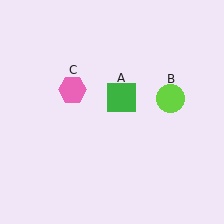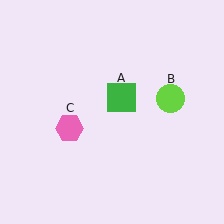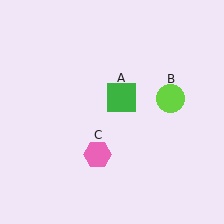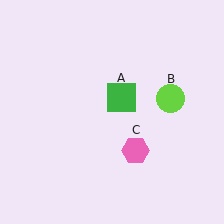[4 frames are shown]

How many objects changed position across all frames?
1 object changed position: pink hexagon (object C).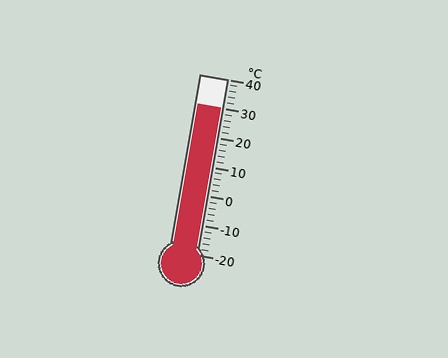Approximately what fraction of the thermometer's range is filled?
The thermometer is filled to approximately 85% of its range.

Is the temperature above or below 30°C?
The temperature is at 30°C.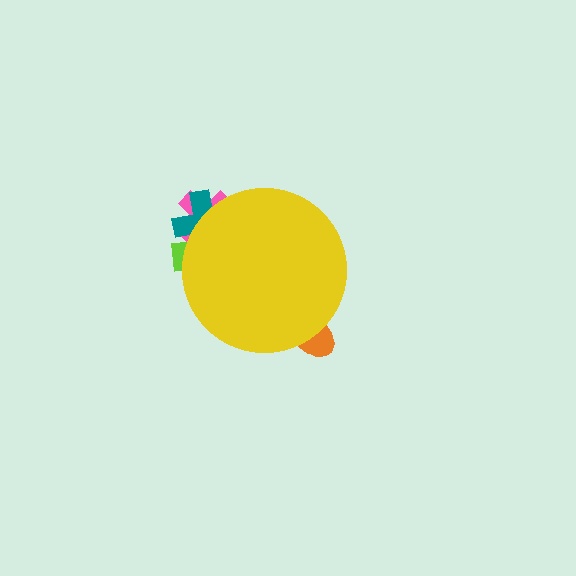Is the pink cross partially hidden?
Yes, the pink cross is partially hidden behind the yellow circle.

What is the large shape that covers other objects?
A yellow circle.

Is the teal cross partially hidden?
Yes, the teal cross is partially hidden behind the yellow circle.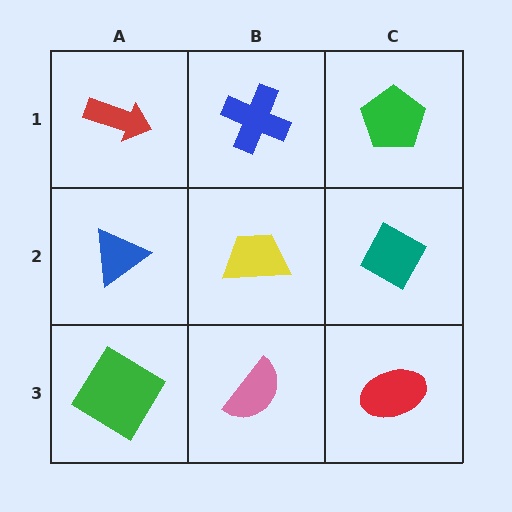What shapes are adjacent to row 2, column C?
A green pentagon (row 1, column C), a red ellipse (row 3, column C), a yellow trapezoid (row 2, column B).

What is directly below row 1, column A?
A blue triangle.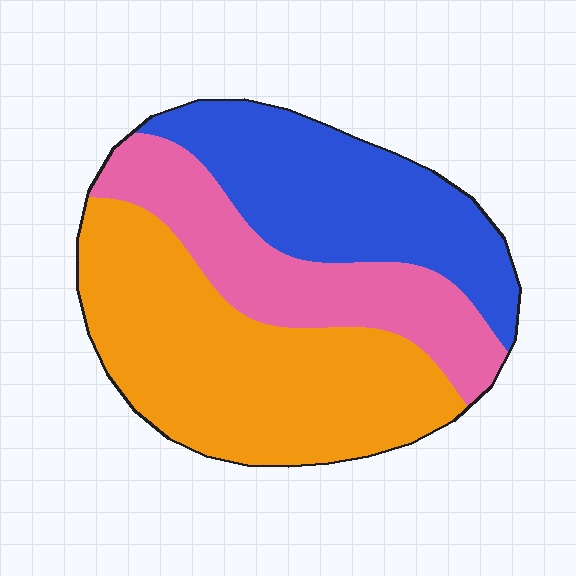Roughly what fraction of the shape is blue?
Blue covers about 30% of the shape.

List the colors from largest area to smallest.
From largest to smallest: orange, blue, pink.